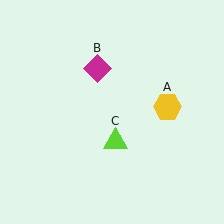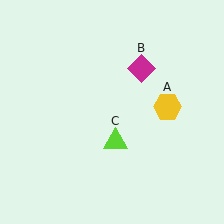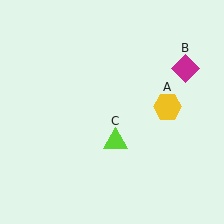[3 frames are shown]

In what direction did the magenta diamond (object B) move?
The magenta diamond (object B) moved right.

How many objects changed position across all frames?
1 object changed position: magenta diamond (object B).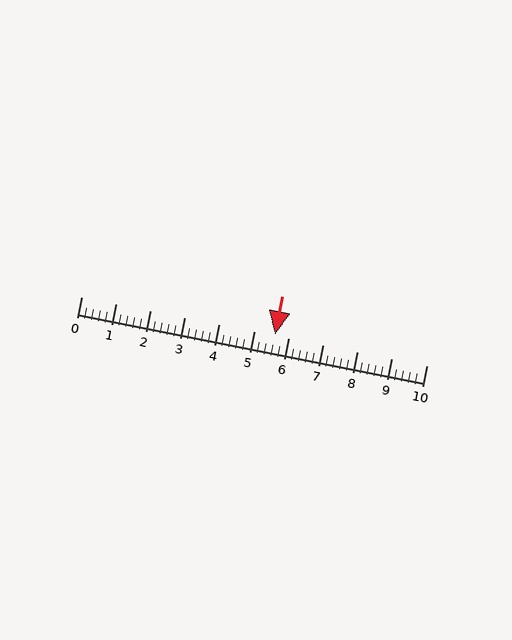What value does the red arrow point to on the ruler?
The red arrow points to approximately 5.6.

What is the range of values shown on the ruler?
The ruler shows values from 0 to 10.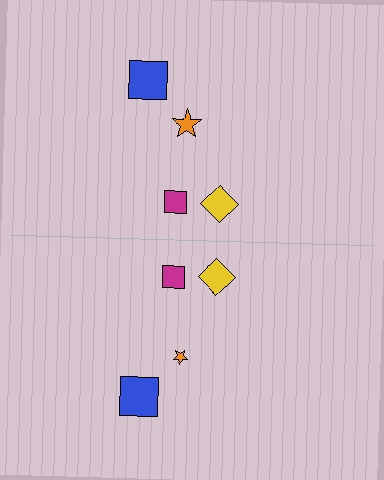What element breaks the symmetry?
The orange star on the bottom side has a different size than its mirror counterpart.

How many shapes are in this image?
There are 8 shapes in this image.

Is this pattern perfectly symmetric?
No, the pattern is not perfectly symmetric. The orange star on the bottom side has a different size than its mirror counterpart.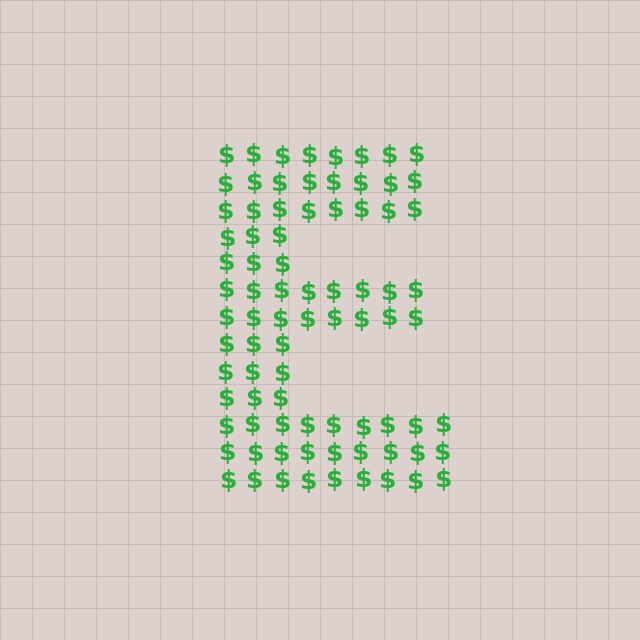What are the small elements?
The small elements are dollar signs.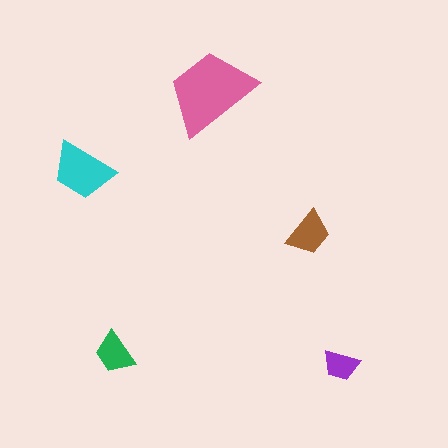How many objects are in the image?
There are 5 objects in the image.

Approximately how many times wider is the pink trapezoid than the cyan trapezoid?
About 1.5 times wider.